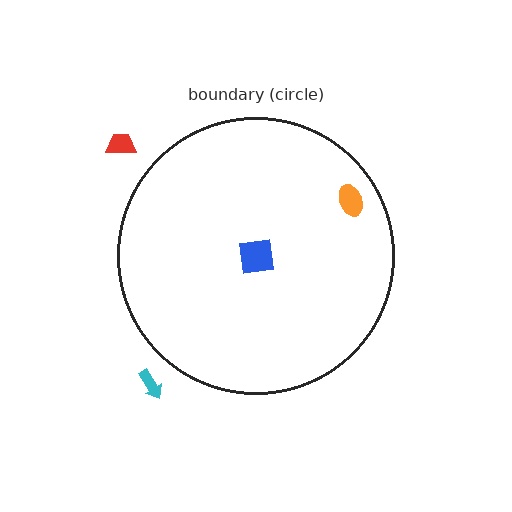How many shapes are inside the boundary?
2 inside, 2 outside.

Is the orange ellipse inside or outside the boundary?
Inside.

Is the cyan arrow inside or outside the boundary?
Outside.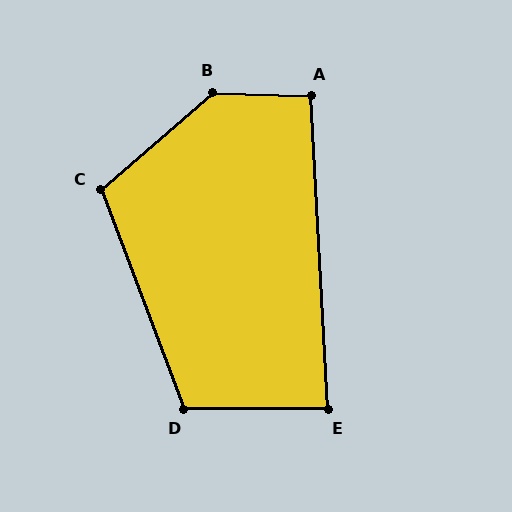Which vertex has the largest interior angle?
B, at approximately 137 degrees.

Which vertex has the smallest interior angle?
E, at approximately 87 degrees.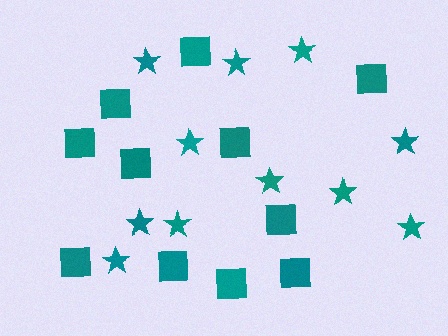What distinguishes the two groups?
There are 2 groups: one group of squares (11) and one group of stars (11).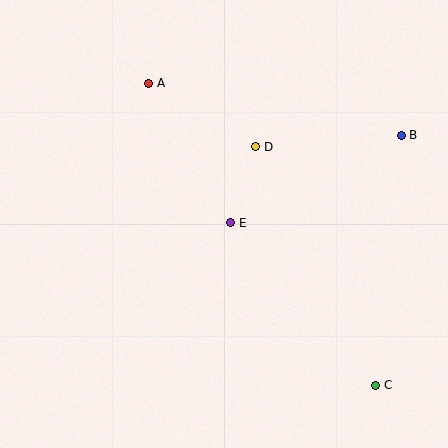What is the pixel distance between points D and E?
The distance between D and E is 80 pixels.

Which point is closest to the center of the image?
Point E at (231, 223) is closest to the center.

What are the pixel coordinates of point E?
Point E is at (231, 223).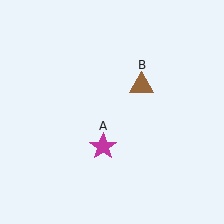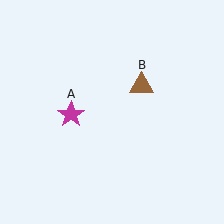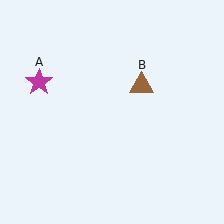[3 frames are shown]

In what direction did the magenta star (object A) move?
The magenta star (object A) moved up and to the left.